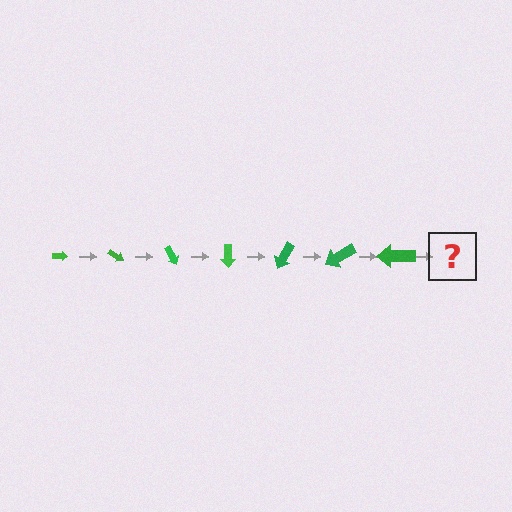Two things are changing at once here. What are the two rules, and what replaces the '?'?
The two rules are that the arrow grows larger each step and it rotates 30 degrees each step. The '?' should be an arrow, larger than the previous one and rotated 210 degrees from the start.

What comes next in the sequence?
The next element should be an arrow, larger than the previous one and rotated 210 degrees from the start.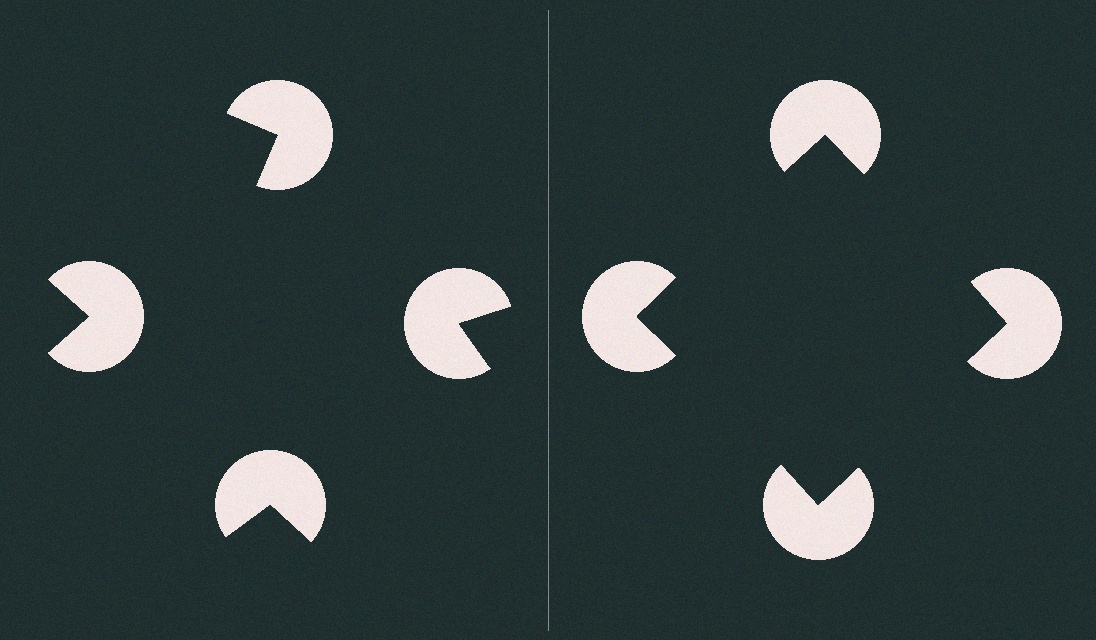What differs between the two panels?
The pac-man discs are positioned identically on both sides; only the wedge orientations differ. On the right they align to a square; on the left they are misaligned.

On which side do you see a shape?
An illusory square appears on the right side. On the left side the wedge cuts are rotated, so no coherent shape forms.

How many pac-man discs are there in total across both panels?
8 — 4 on each side.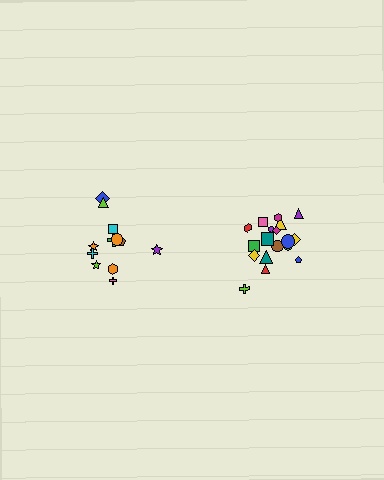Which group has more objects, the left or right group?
The right group.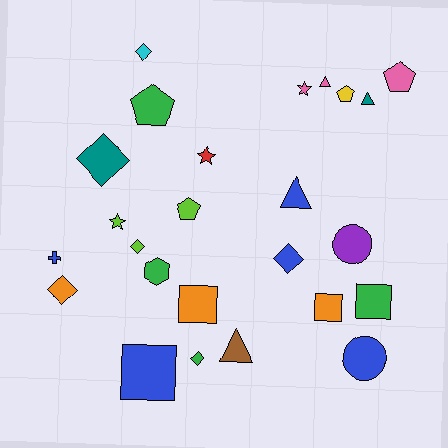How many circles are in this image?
There are 2 circles.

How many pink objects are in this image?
There are 3 pink objects.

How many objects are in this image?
There are 25 objects.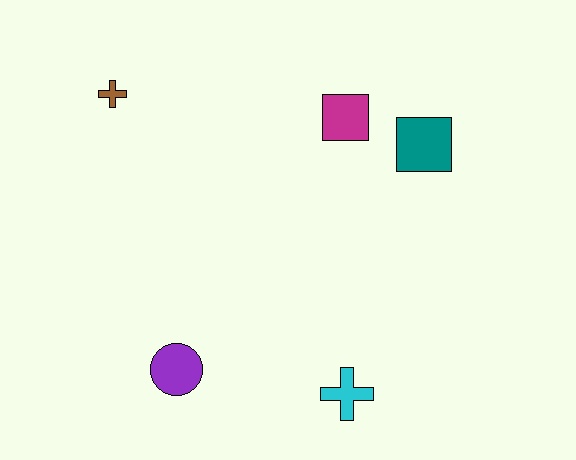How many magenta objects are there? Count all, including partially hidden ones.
There is 1 magenta object.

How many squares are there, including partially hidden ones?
There are 2 squares.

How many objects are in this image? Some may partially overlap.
There are 5 objects.